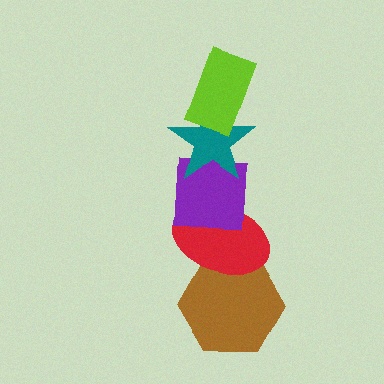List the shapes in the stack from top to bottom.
From top to bottom: the lime rectangle, the teal star, the purple square, the red ellipse, the brown hexagon.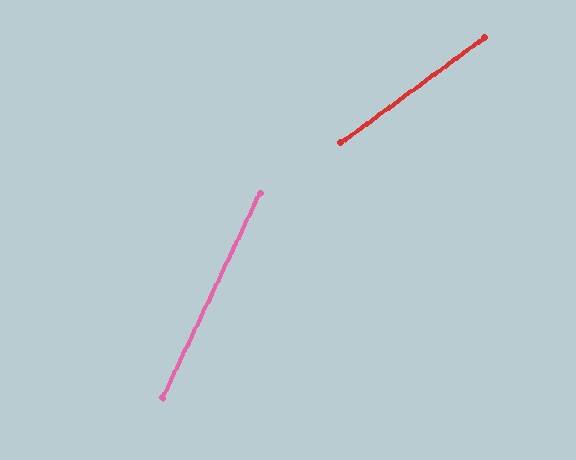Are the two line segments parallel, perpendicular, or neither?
Neither parallel nor perpendicular — they differ by about 29°.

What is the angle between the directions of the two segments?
Approximately 29 degrees.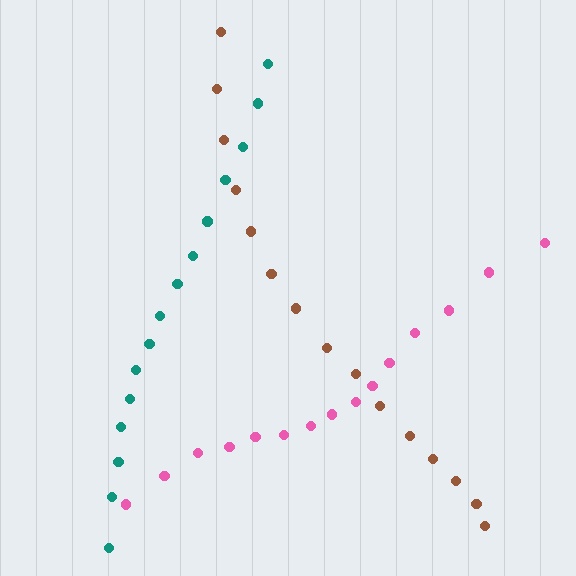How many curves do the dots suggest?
There are 3 distinct paths.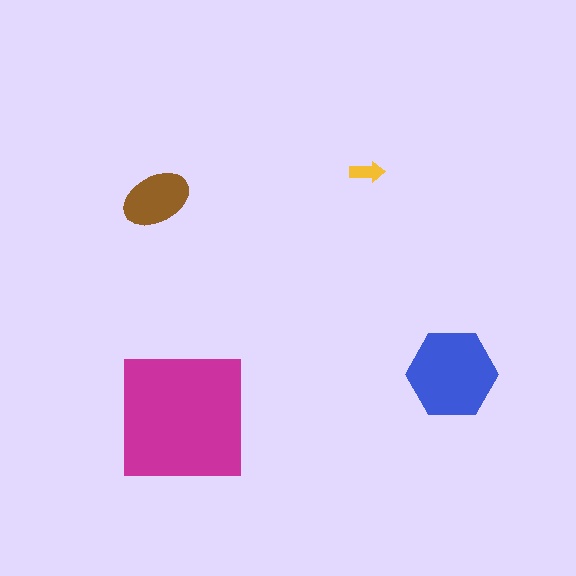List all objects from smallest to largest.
The yellow arrow, the brown ellipse, the blue hexagon, the magenta square.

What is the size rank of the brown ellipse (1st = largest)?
3rd.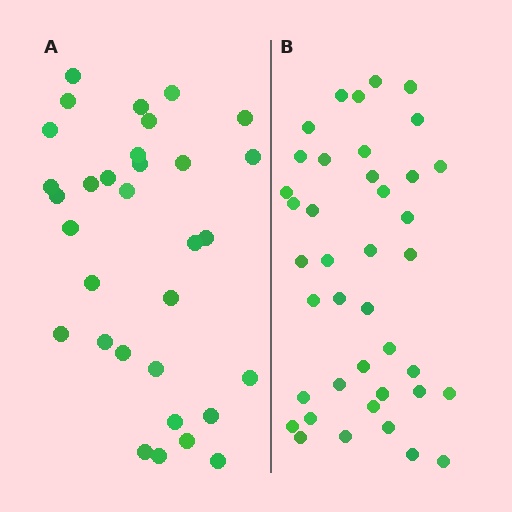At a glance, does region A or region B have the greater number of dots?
Region B (the right region) has more dots.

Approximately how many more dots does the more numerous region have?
Region B has roughly 8 or so more dots than region A.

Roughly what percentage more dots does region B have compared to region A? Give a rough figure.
About 25% more.